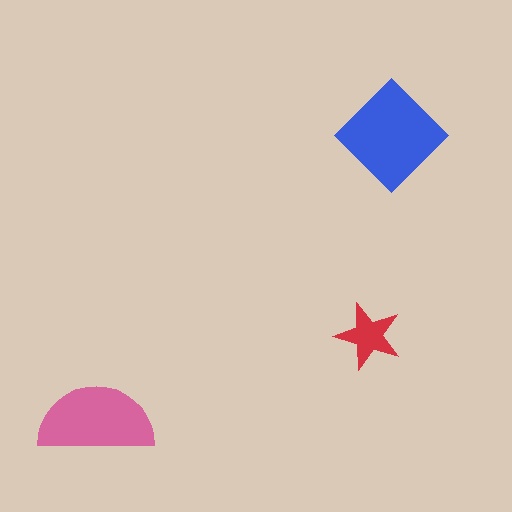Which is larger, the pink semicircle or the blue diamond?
The blue diamond.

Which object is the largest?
The blue diamond.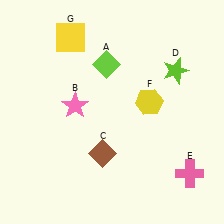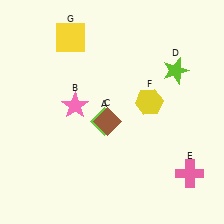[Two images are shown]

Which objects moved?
The objects that moved are: the lime diamond (A), the brown diamond (C).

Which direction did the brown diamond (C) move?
The brown diamond (C) moved up.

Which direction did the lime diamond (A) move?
The lime diamond (A) moved down.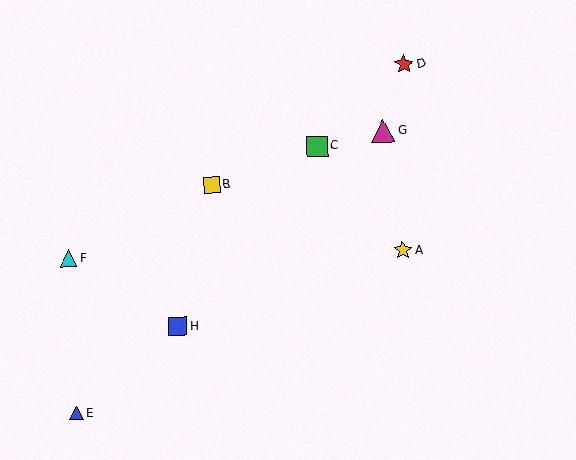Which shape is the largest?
The magenta triangle (labeled G) is the largest.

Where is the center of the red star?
The center of the red star is at (404, 64).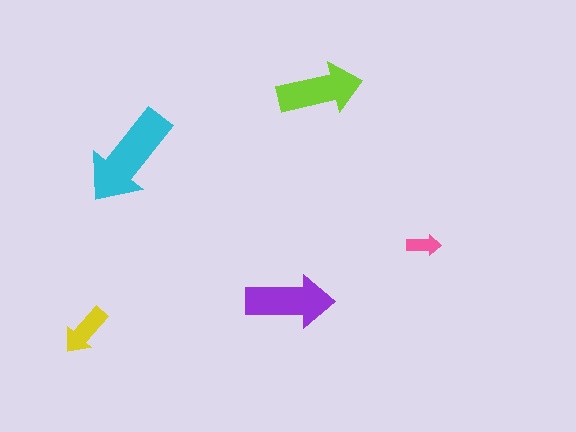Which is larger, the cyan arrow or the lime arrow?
The cyan one.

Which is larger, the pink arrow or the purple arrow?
The purple one.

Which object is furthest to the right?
The pink arrow is rightmost.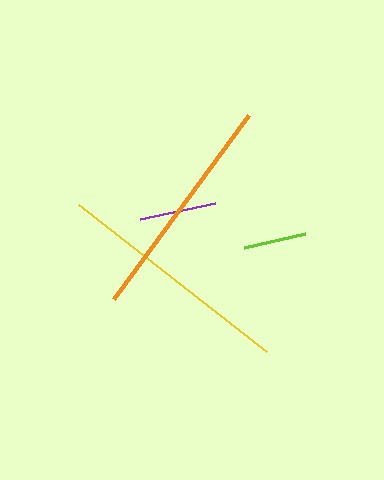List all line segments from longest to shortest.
From longest to shortest: yellow, orange, purple, lime.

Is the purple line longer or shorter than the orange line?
The orange line is longer than the purple line.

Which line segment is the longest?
The yellow line is the longest at approximately 238 pixels.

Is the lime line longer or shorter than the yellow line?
The yellow line is longer than the lime line.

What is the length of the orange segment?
The orange segment is approximately 229 pixels long.